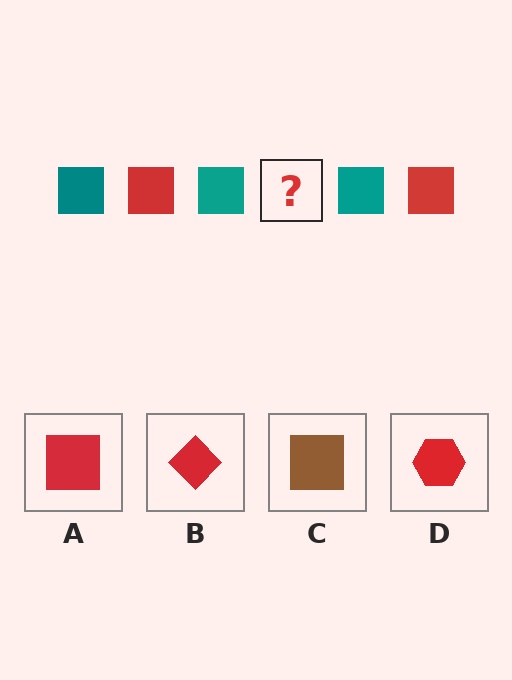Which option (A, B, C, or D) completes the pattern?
A.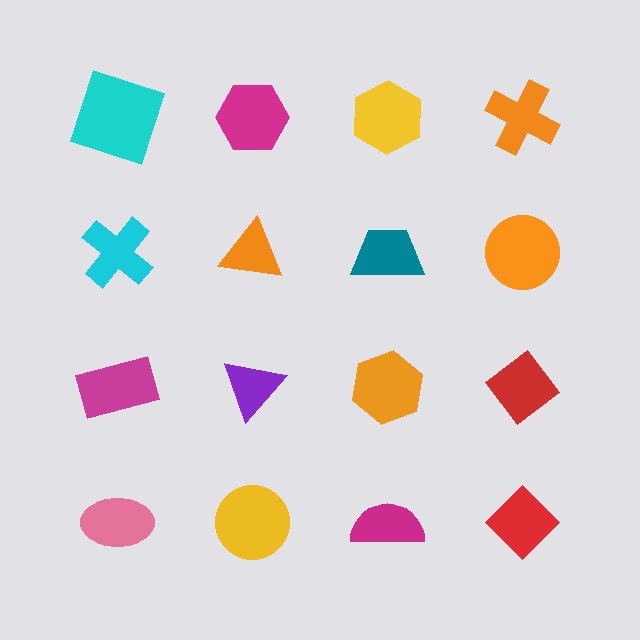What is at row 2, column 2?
An orange triangle.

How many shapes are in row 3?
4 shapes.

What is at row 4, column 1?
A pink ellipse.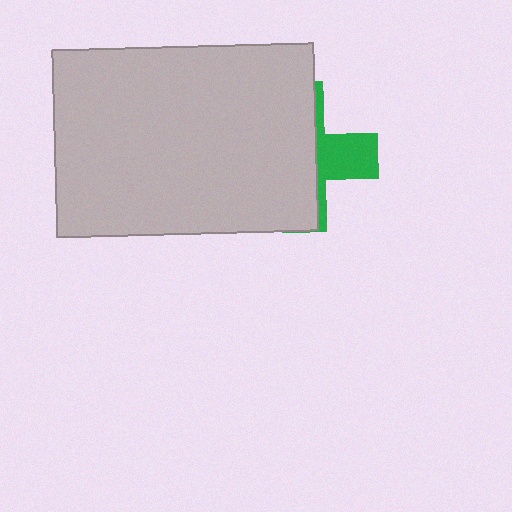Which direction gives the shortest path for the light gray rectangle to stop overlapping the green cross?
Moving left gives the shortest separation.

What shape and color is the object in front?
The object in front is a light gray rectangle.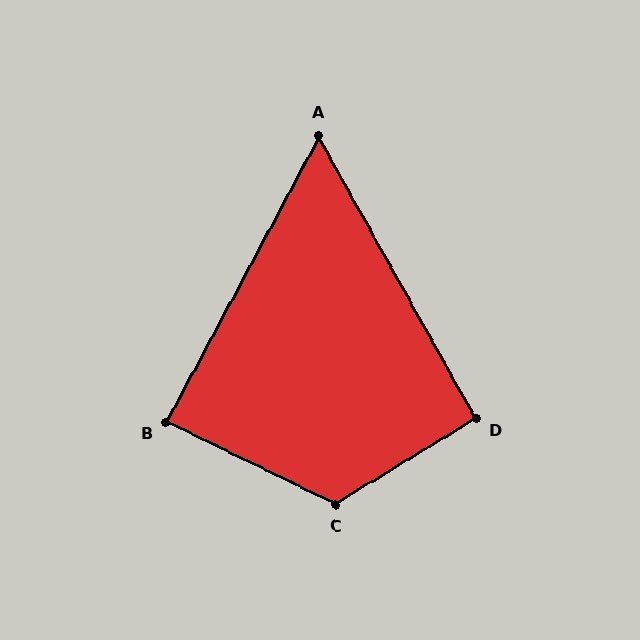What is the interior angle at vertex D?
Approximately 92 degrees (approximately right).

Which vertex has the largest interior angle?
C, at approximately 123 degrees.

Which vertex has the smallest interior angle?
A, at approximately 57 degrees.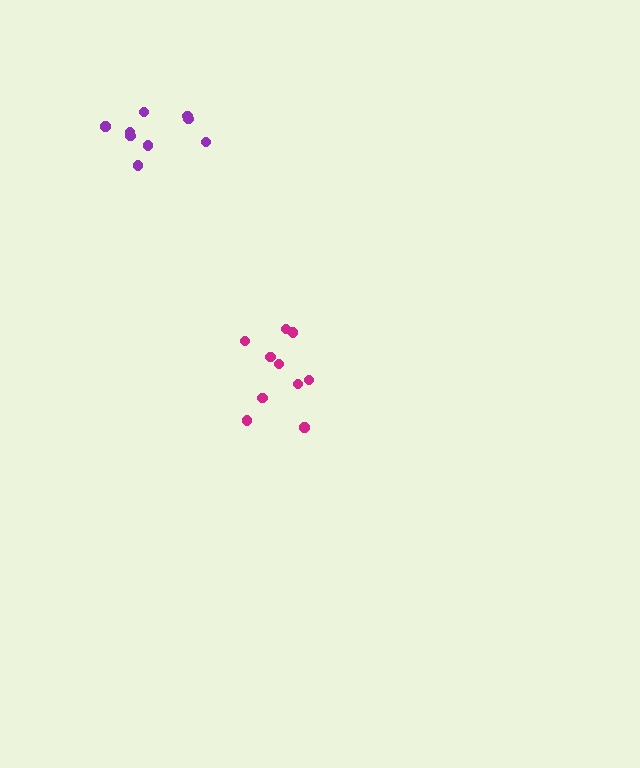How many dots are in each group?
Group 1: 9 dots, Group 2: 10 dots (19 total).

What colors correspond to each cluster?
The clusters are colored: purple, magenta.